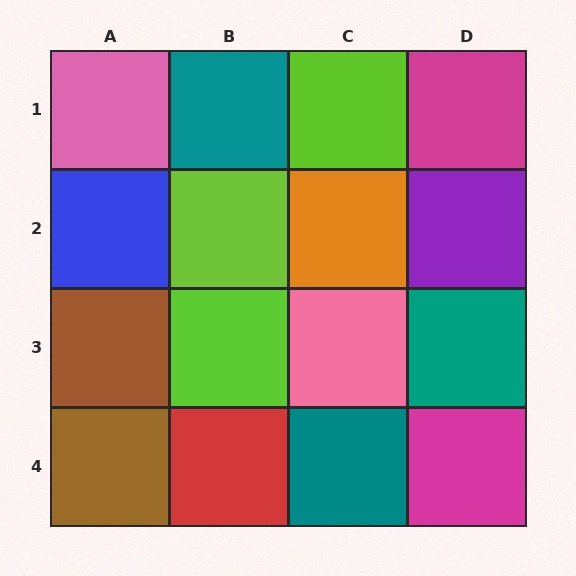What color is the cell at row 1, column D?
Magenta.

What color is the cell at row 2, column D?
Purple.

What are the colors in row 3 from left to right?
Brown, lime, pink, teal.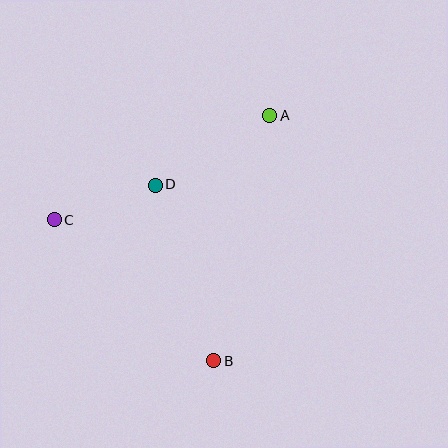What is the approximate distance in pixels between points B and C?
The distance between B and C is approximately 213 pixels.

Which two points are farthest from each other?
Points A and B are farthest from each other.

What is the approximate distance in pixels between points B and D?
The distance between B and D is approximately 186 pixels.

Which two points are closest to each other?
Points C and D are closest to each other.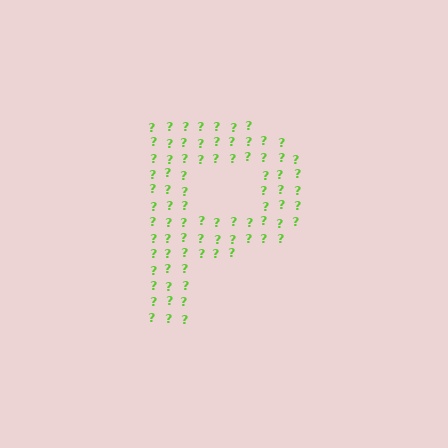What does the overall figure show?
The overall figure shows the letter P.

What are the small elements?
The small elements are question marks.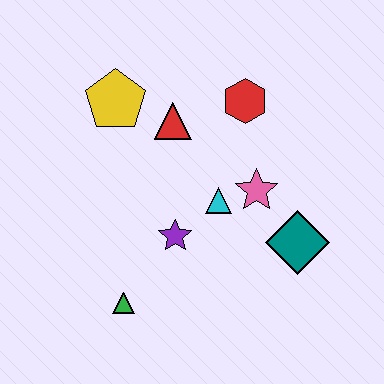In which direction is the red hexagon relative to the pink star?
The red hexagon is above the pink star.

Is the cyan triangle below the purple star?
No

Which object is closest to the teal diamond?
The pink star is closest to the teal diamond.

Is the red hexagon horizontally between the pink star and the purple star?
Yes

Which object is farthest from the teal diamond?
The yellow pentagon is farthest from the teal diamond.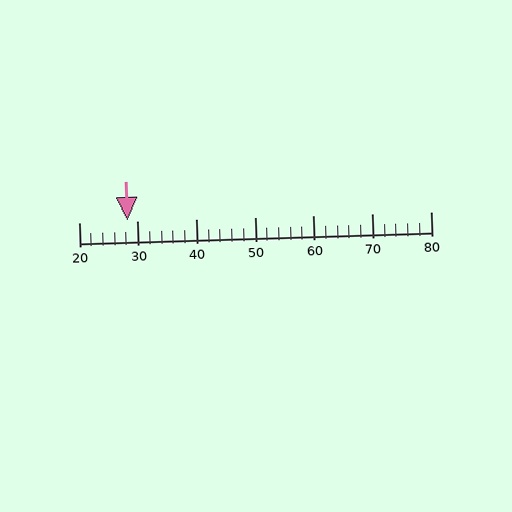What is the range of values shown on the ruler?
The ruler shows values from 20 to 80.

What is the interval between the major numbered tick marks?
The major tick marks are spaced 10 units apart.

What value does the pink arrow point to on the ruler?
The pink arrow points to approximately 28.